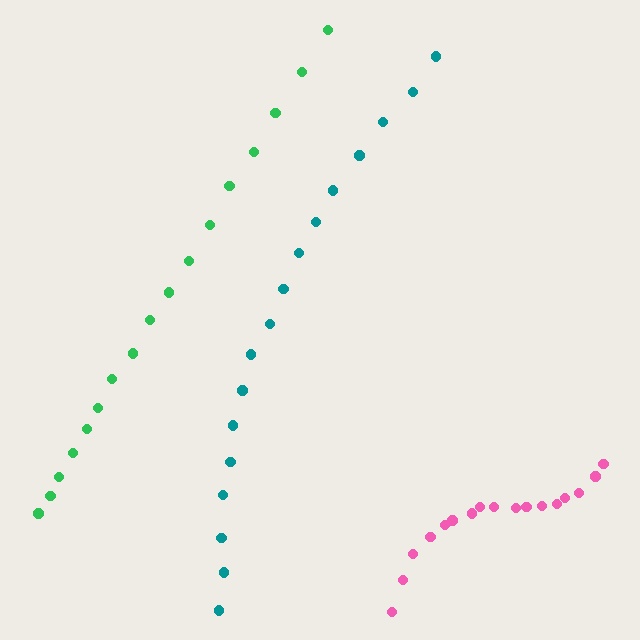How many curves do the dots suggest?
There are 3 distinct paths.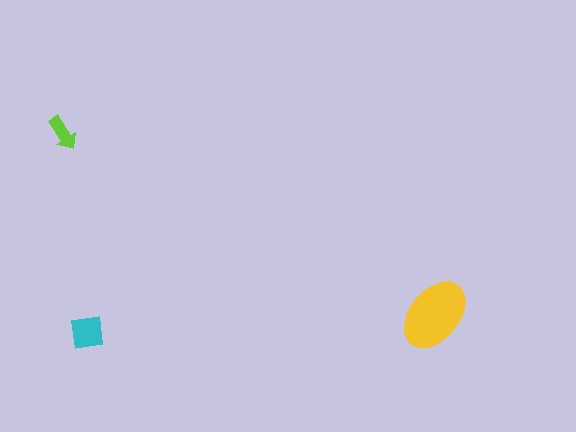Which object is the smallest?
The lime arrow.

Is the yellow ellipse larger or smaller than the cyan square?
Larger.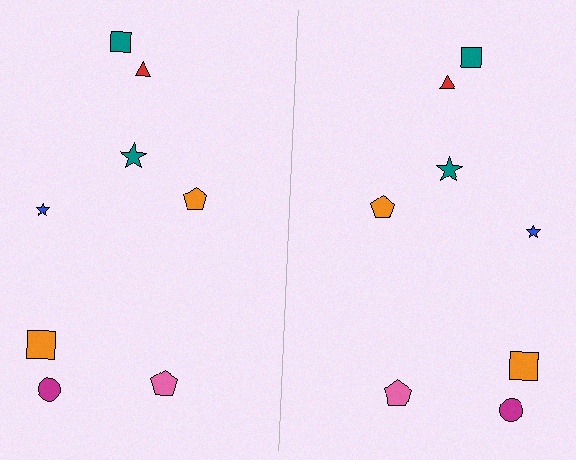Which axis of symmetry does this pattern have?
The pattern has a vertical axis of symmetry running through the center of the image.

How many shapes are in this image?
There are 16 shapes in this image.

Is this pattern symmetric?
Yes, this pattern has bilateral (reflection) symmetry.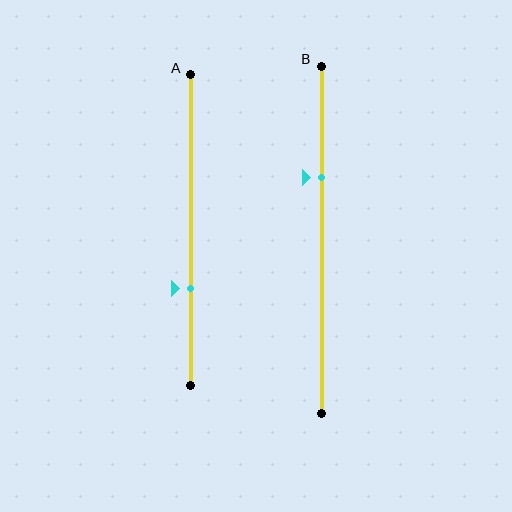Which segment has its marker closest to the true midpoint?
Segment B has its marker closest to the true midpoint.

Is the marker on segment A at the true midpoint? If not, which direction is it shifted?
No, the marker on segment A is shifted downward by about 19% of the segment length.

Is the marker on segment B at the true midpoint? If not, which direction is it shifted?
No, the marker on segment B is shifted upward by about 18% of the segment length.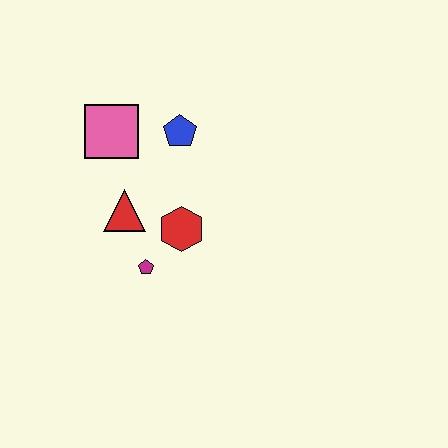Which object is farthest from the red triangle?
The blue pentagon is farthest from the red triangle.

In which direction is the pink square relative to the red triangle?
The pink square is above the red triangle.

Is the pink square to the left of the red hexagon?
Yes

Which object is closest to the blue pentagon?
The pink square is closest to the blue pentagon.